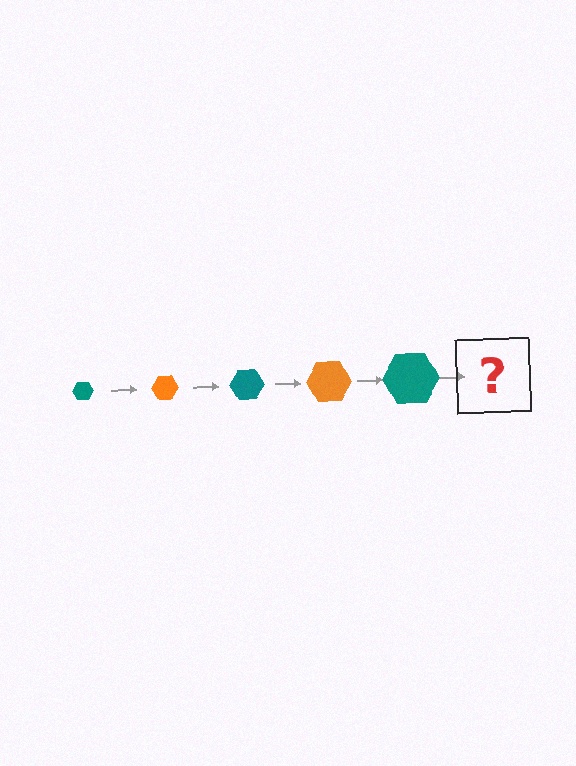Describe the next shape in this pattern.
It should be an orange hexagon, larger than the previous one.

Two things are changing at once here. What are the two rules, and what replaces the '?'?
The two rules are that the hexagon grows larger each step and the color cycles through teal and orange. The '?' should be an orange hexagon, larger than the previous one.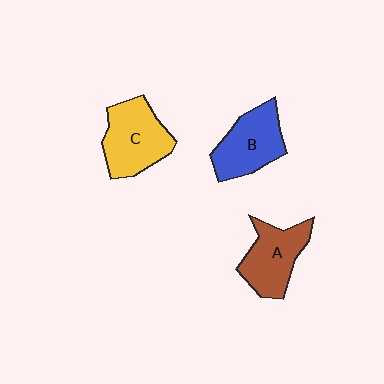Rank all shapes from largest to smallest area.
From largest to smallest: C (yellow), B (blue), A (brown).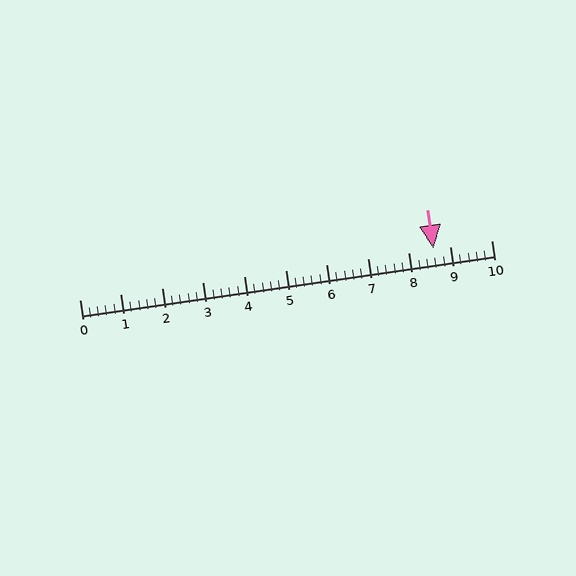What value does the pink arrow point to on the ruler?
The pink arrow points to approximately 8.6.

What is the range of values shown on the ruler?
The ruler shows values from 0 to 10.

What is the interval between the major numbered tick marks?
The major tick marks are spaced 1 units apart.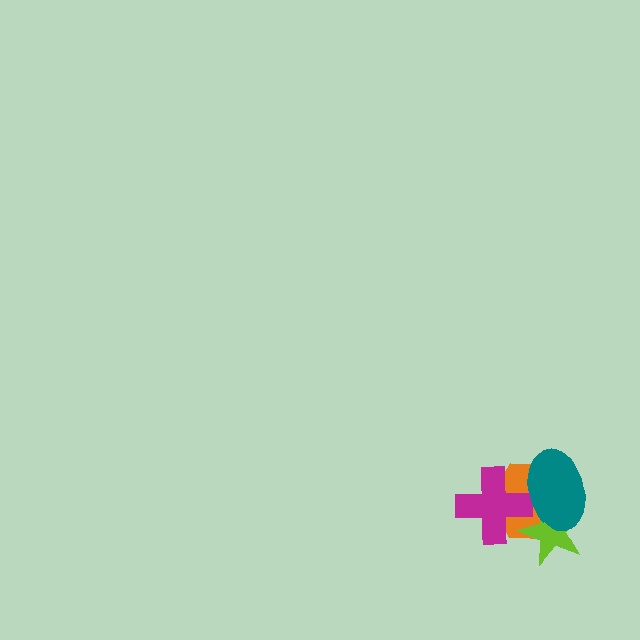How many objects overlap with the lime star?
3 objects overlap with the lime star.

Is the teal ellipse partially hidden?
No, no other shape covers it.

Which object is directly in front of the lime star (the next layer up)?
The magenta cross is directly in front of the lime star.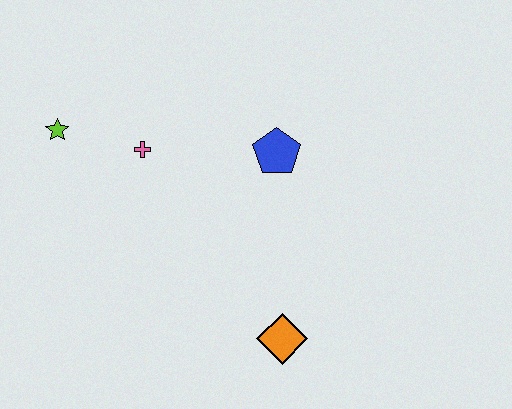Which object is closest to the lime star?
The pink cross is closest to the lime star.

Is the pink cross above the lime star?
No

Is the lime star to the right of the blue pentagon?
No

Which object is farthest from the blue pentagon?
The lime star is farthest from the blue pentagon.